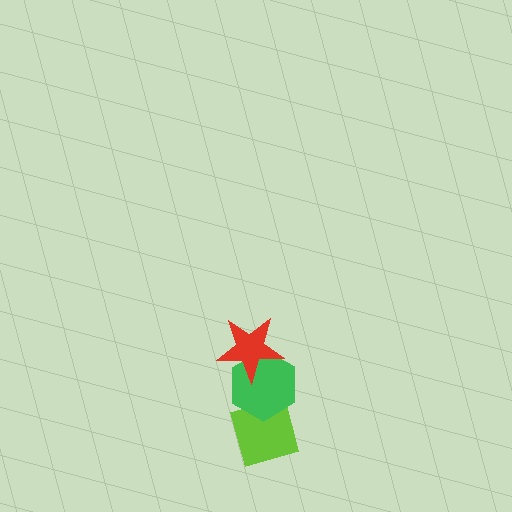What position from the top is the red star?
The red star is 1st from the top.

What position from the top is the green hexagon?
The green hexagon is 2nd from the top.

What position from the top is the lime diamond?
The lime diamond is 3rd from the top.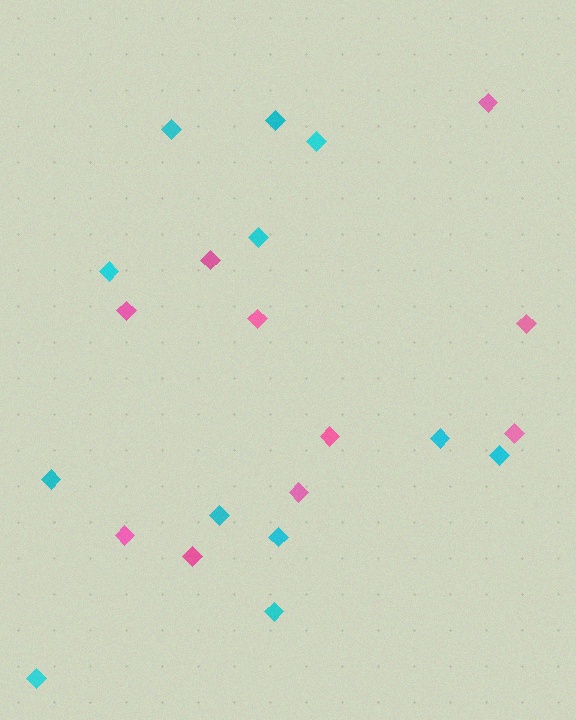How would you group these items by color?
There are 2 groups: one group of cyan diamonds (12) and one group of pink diamonds (10).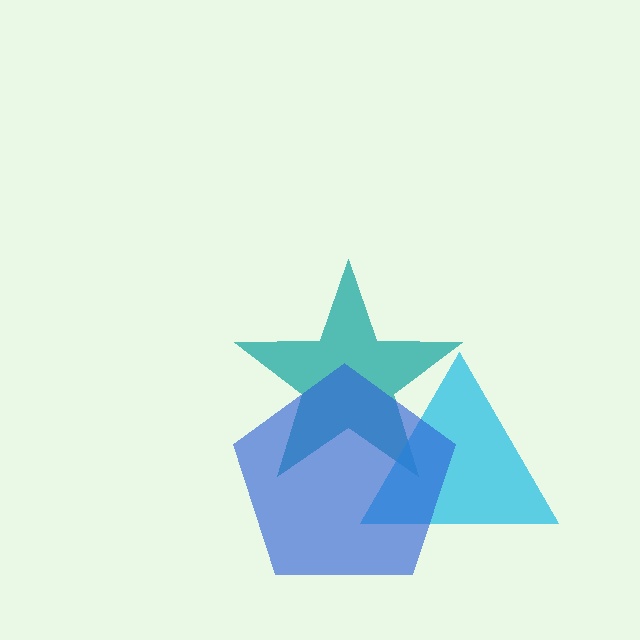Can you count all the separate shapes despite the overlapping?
Yes, there are 3 separate shapes.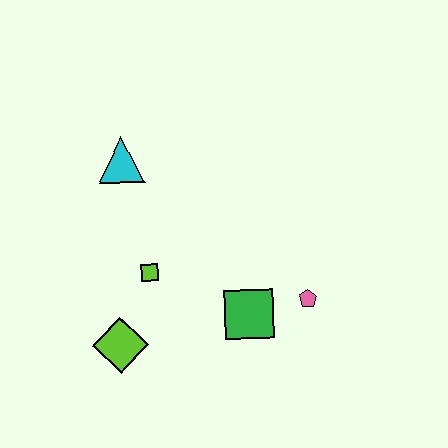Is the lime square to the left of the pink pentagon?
Yes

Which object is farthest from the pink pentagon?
The cyan triangle is farthest from the pink pentagon.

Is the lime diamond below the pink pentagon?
Yes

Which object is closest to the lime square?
The lime diamond is closest to the lime square.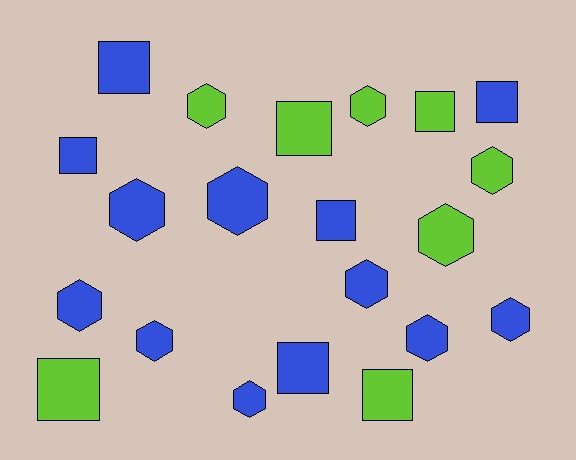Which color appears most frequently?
Blue, with 13 objects.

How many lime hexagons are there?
There are 4 lime hexagons.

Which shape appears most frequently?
Hexagon, with 12 objects.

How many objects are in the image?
There are 21 objects.